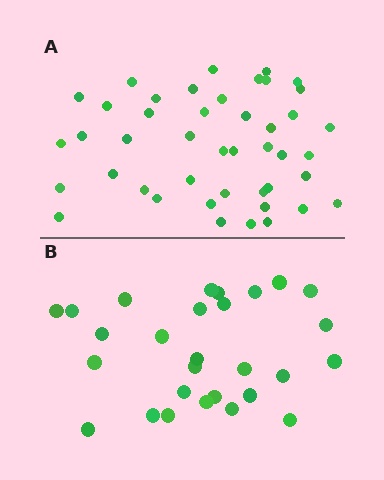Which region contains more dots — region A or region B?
Region A (the top region) has more dots.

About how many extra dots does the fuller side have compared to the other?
Region A has approximately 15 more dots than region B.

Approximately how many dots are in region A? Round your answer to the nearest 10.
About 40 dots. (The exact count is 44, which rounds to 40.)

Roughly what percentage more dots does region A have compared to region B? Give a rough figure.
About 55% more.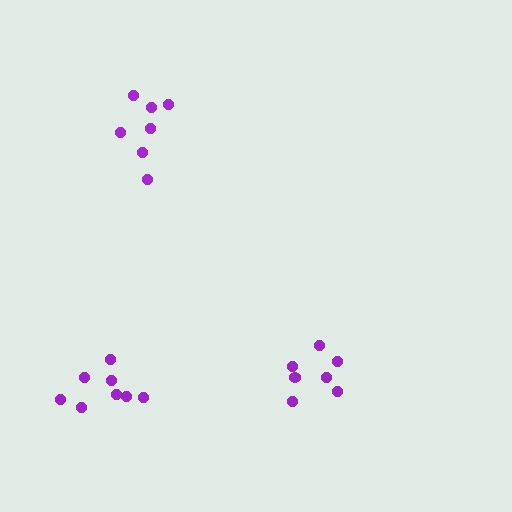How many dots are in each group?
Group 1: 7 dots, Group 2: 8 dots, Group 3: 7 dots (22 total).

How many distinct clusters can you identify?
There are 3 distinct clusters.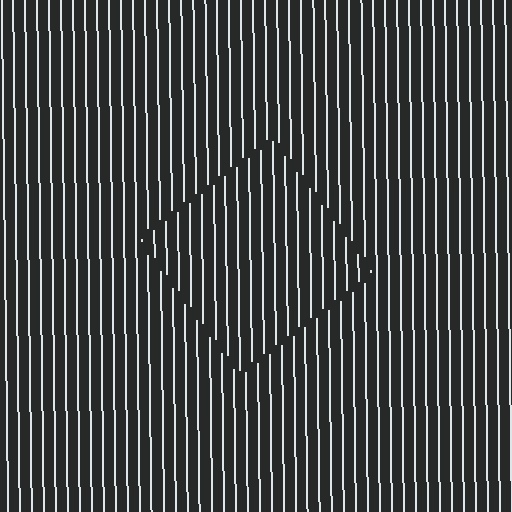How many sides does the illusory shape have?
4 sides — the line-ends trace a square.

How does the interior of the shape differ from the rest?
The interior of the shape contains the same grating, shifted by half a period — the contour is defined by the phase discontinuity where line-ends from the inner and outer gratings abut.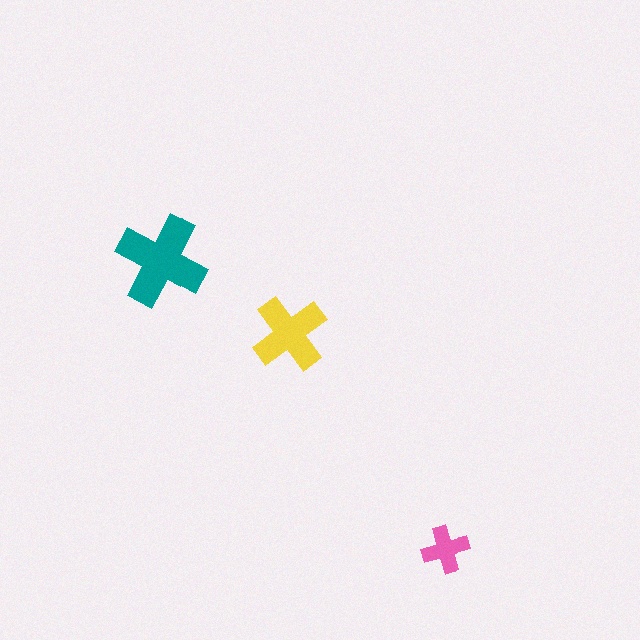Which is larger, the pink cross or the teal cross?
The teal one.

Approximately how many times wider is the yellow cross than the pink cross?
About 1.5 times wider.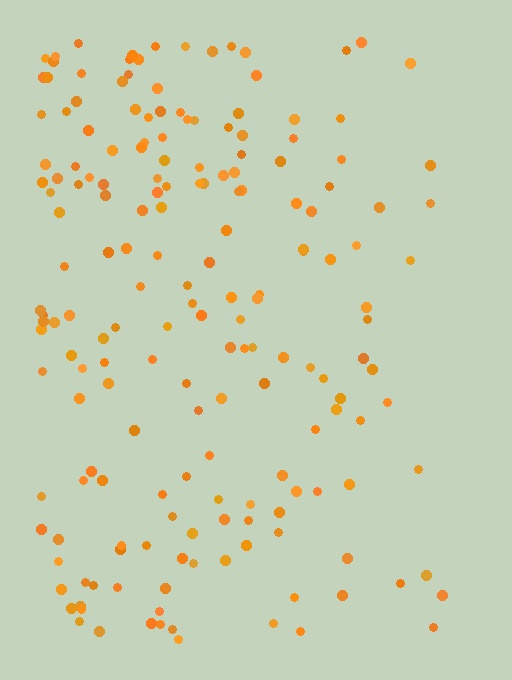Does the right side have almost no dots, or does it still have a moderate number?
Still a moderate number, just noticeably fewer than the left.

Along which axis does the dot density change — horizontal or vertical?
Horizontal.